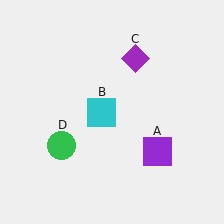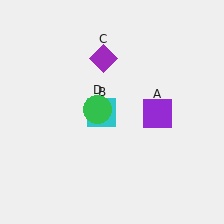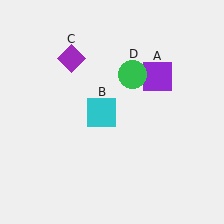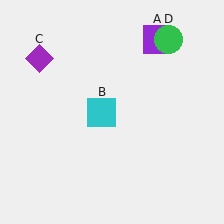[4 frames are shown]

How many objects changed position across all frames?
3 objects changed position: purple square (object A), purple diamond (object C), green circle (object D).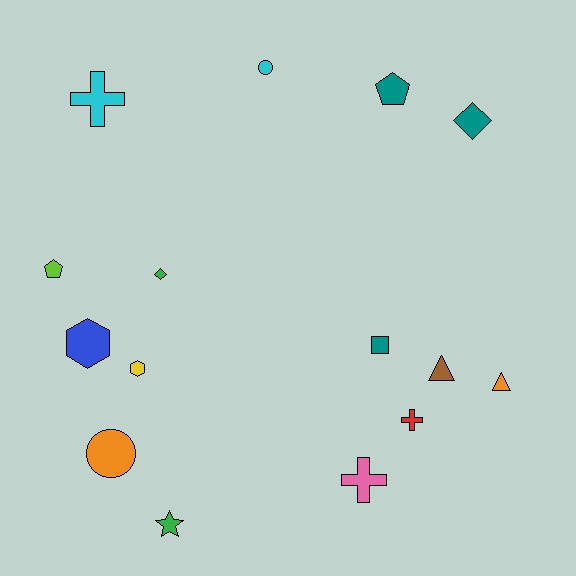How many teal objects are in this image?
There are 3 teal objects.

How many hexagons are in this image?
There are 2 hexagons.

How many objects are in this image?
There are 15 objects.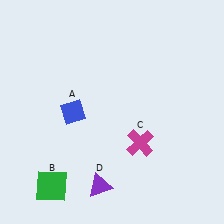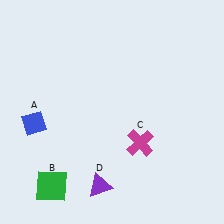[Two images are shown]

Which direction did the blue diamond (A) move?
The blue diamond (A) moved left.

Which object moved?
The blue diamond (A) moved left.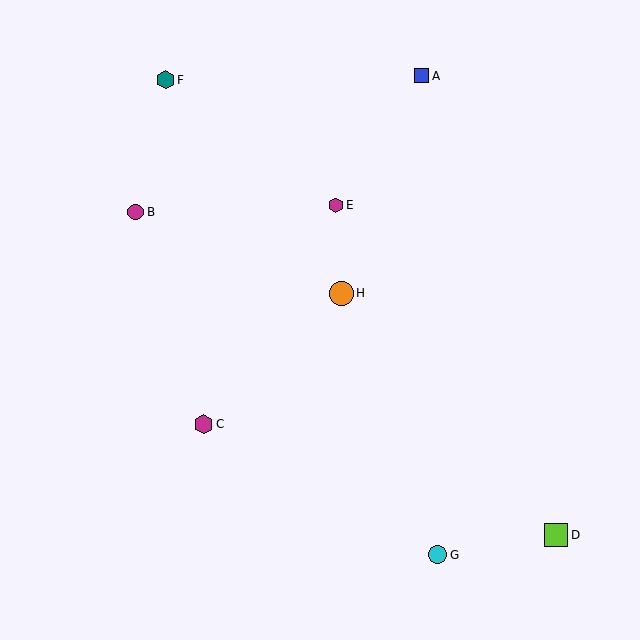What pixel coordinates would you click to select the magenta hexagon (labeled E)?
Click at (336, 205) to select the magenta hexagon E.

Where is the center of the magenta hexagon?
The center of the magenta hexagon is at (204, 424).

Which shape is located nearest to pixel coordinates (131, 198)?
The magenta circle (labeled B) at (136, 212) is nearest to that location.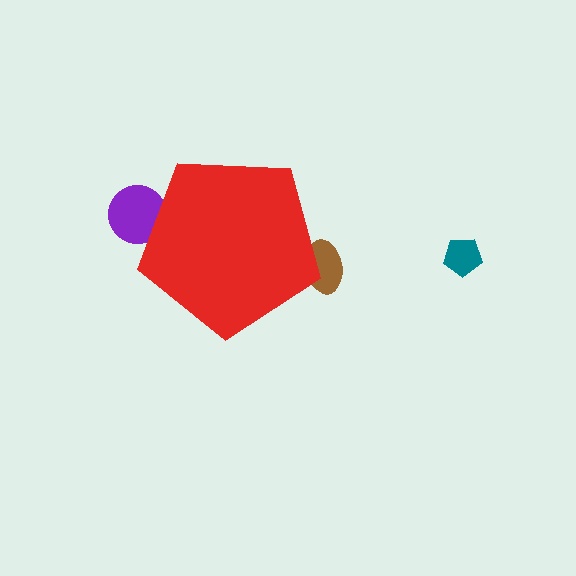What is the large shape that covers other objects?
A red pentagon.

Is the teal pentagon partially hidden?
No, the teal pentagon is fully visible.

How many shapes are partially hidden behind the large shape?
2 shapes are partially hidden.